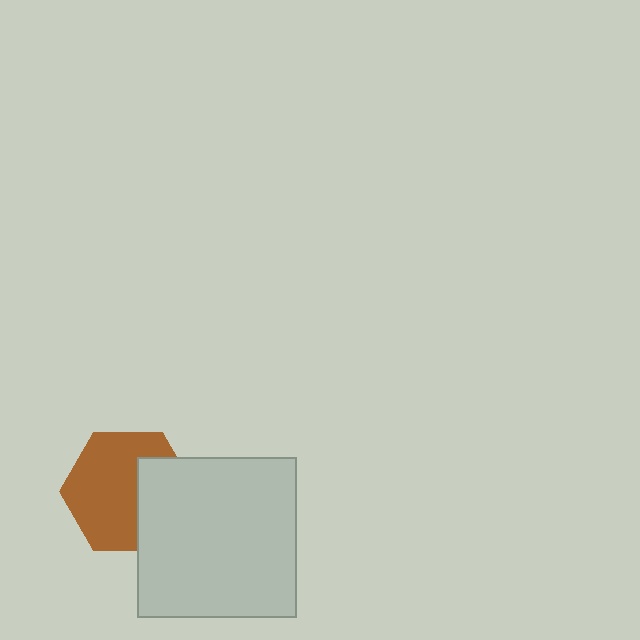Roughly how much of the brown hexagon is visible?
Most of it is visible (roughly 66%).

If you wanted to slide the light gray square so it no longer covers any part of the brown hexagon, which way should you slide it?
Slide it right — that is the most direct way to separate the two shapes.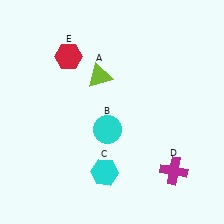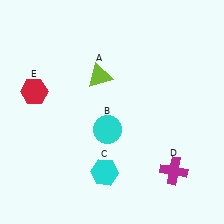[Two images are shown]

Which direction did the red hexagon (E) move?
The red hexagon (E) moved down.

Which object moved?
The red hexagon (E) moved down.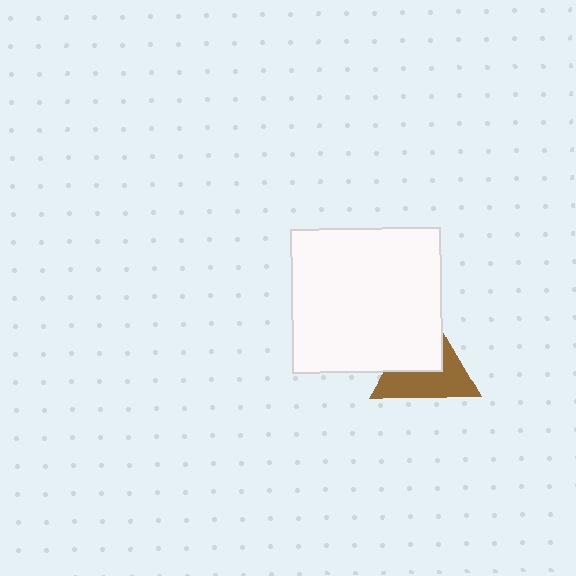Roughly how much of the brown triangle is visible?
About half of it is visible (roughly 55%).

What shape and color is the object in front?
The object in front is a white rectangle.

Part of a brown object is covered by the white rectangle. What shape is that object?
It is a triangle.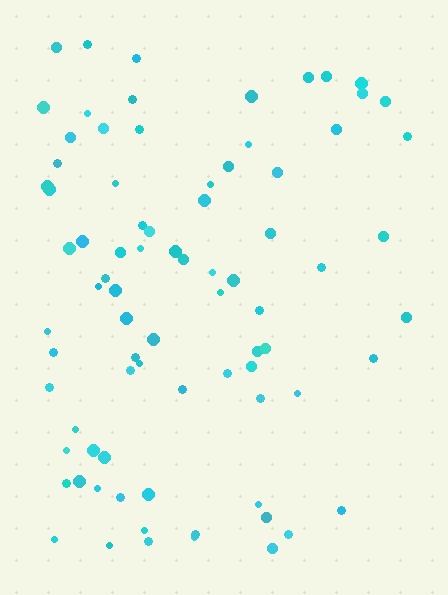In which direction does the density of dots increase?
From right to left, with the left side densest.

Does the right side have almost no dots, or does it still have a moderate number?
Still a moderate number, just noticeably fewer than the left.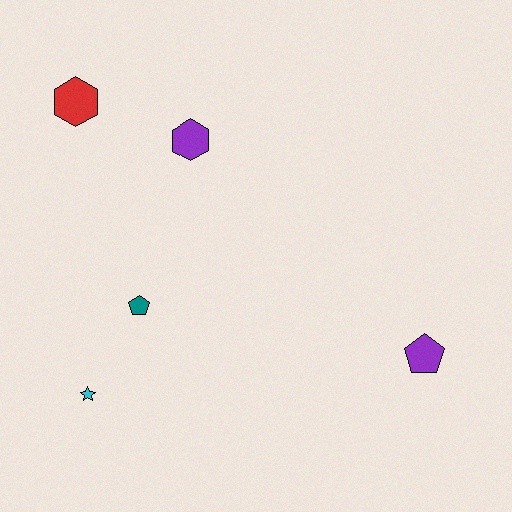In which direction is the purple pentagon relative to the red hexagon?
The purple pentagon is to the right of the red hexagon.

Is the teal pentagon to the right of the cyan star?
Yes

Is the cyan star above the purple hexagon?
No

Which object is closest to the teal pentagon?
The cyan star is closest to the teal pentagon.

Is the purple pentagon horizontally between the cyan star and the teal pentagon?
No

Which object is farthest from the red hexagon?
The purple pentagon is farthest from the red hexagon.